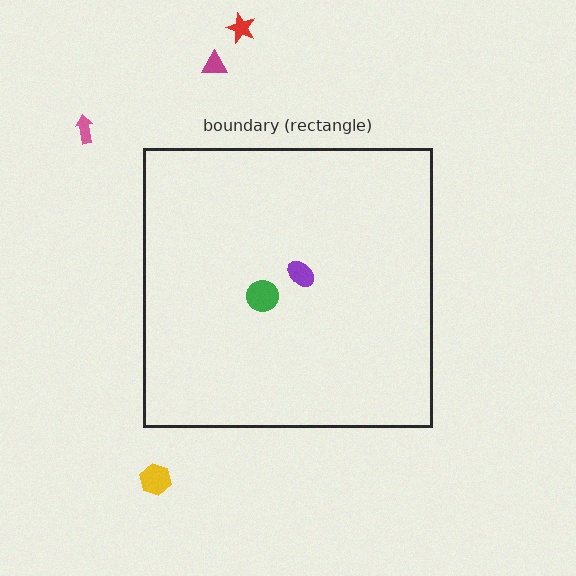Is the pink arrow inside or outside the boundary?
Outside.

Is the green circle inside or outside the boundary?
Inside.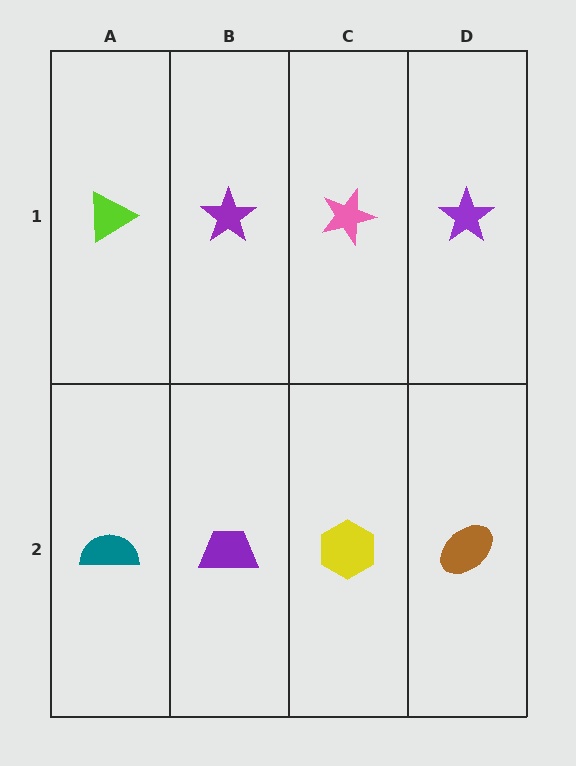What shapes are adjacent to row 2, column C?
A pink star (row 1, column C), a purple trapezoid (row 2, column B), a brown ellipse (row 2, column D).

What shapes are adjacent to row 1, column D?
A brown ellipse (row 2, column D), a pink star (row 1, column C).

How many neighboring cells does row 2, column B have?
3.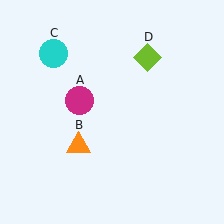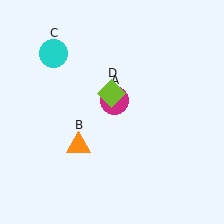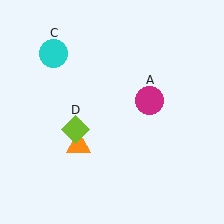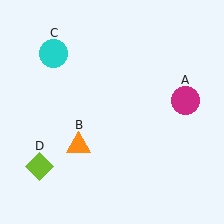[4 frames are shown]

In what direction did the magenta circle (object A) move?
The magenta circle (object A) moved right.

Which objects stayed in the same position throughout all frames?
Orange triangle (object B) and cyan circle (object C) remained stationary.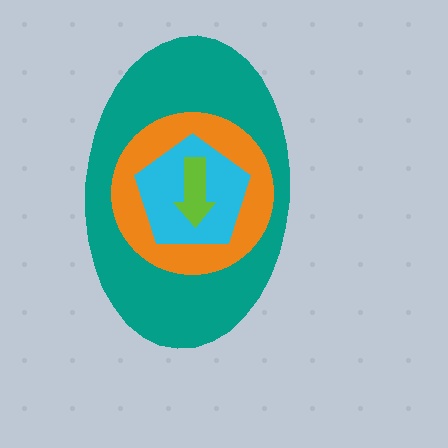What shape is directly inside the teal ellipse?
The orange circle.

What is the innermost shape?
The lime arrow.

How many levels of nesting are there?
4.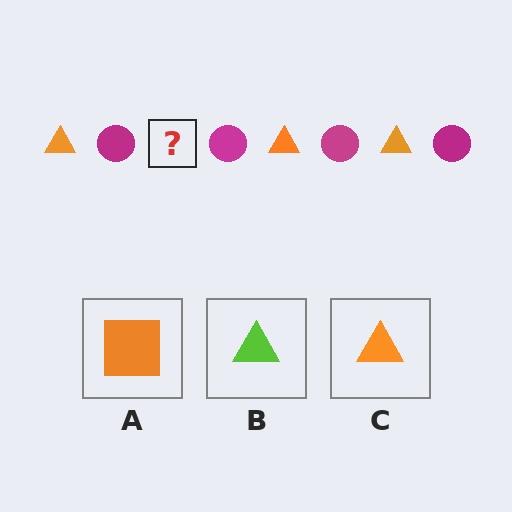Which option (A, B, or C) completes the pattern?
C.